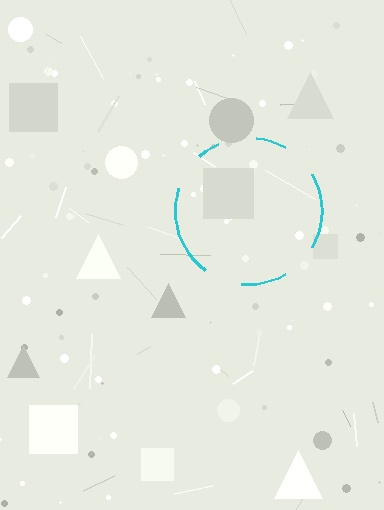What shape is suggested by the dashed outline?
The dashed outline suggests a circle.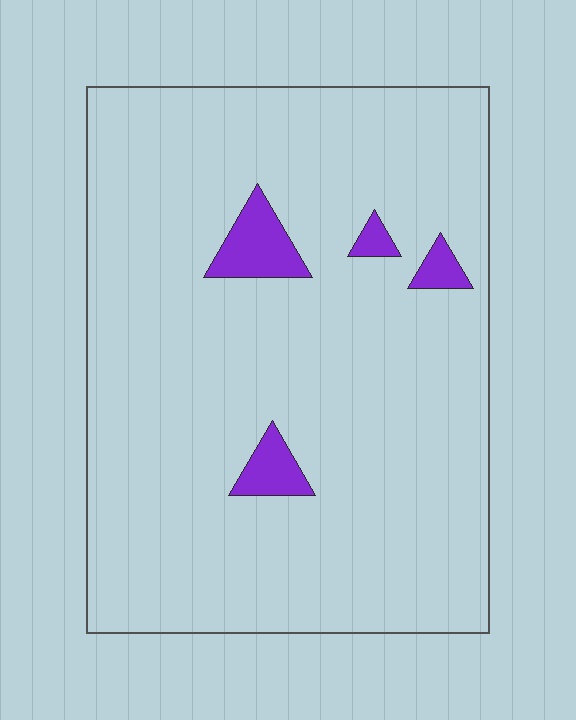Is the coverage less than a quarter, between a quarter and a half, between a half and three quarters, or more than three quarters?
Less than a quarter.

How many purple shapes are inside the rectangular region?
4.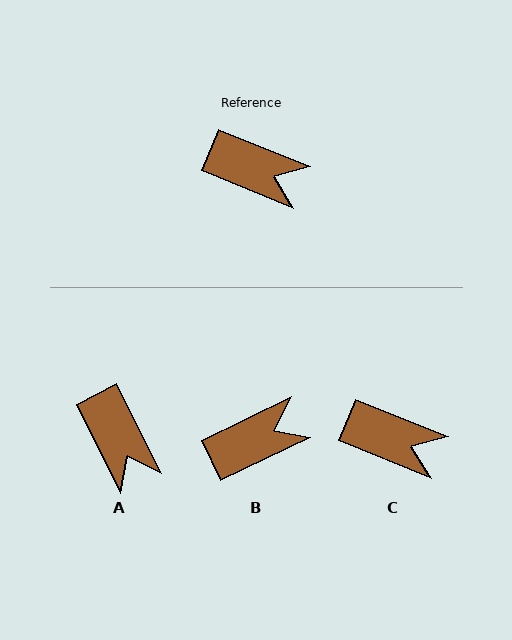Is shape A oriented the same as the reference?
No, it is off by about 41 degrees.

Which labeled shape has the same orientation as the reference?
C.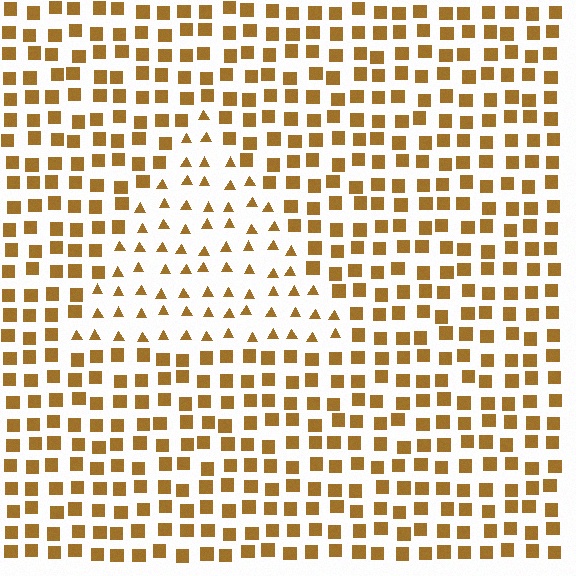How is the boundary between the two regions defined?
The boundary is defined by a change in element shape: triangles inside vs. squares outside. All elements share the same color and spacing.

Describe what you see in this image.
The image is filled with small brown elements arranged in a uniform grid. A triangle-shaped region contains triangles, while the surrounding area contains squares. The boundary is defined purely by the change in element shape.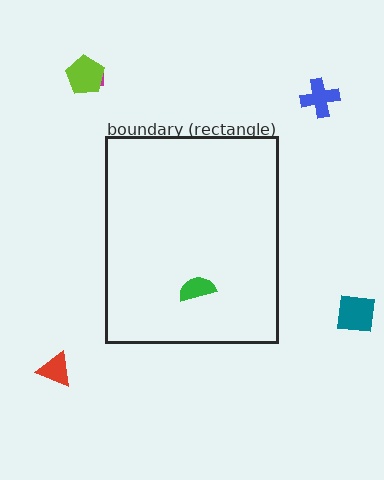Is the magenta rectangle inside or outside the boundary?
Outside.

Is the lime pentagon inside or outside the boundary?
Outside.